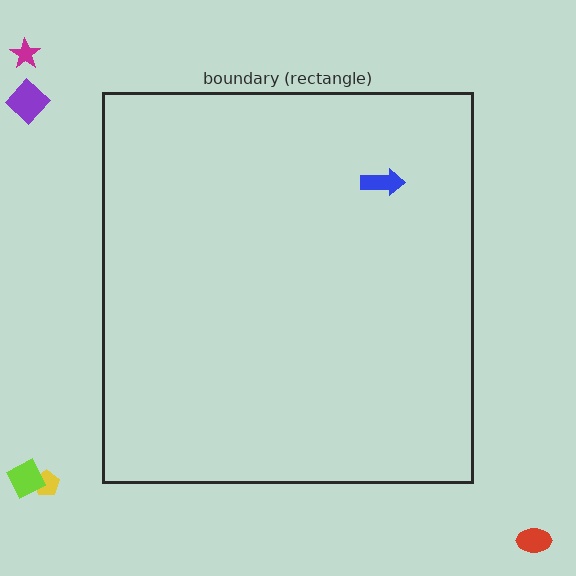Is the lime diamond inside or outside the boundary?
Outside.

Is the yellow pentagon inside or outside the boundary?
Outside.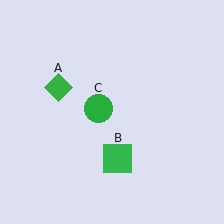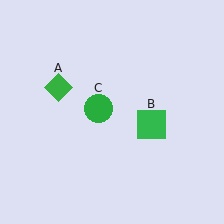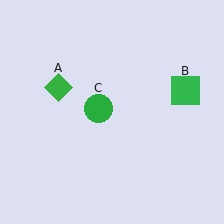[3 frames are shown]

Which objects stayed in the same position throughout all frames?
Green diamond (object A) and green circle (object C) remained stationary.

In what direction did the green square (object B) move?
The green square (object B) moved up and to the right.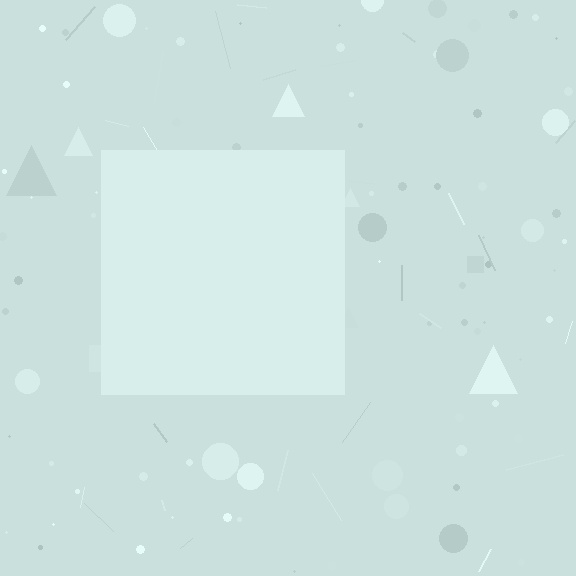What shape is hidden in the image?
A square is hidden in the image.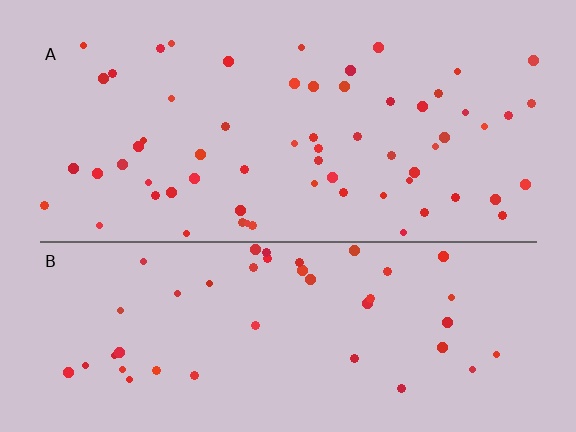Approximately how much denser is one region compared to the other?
Approximately 1.4× — region A over region B.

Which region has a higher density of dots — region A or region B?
A (the top).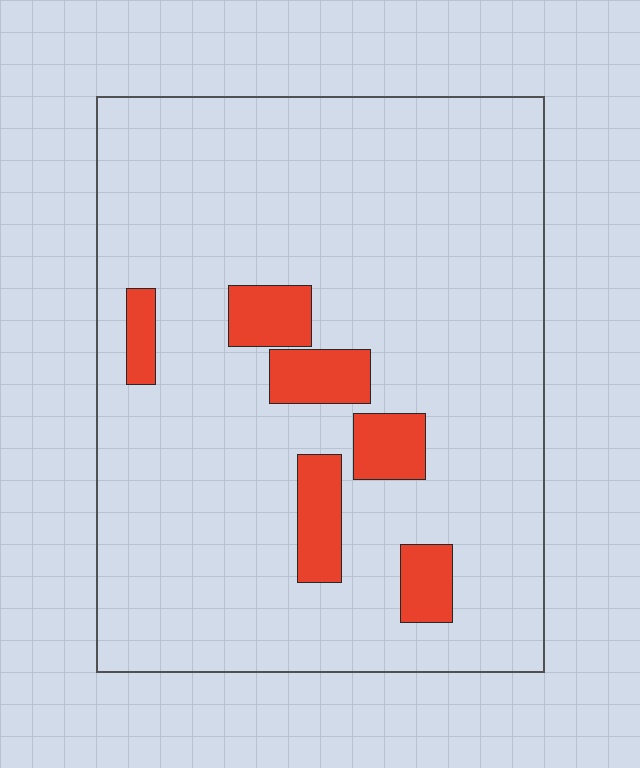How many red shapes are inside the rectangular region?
6.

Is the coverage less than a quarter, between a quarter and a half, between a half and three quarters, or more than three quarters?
Less than a quarter.